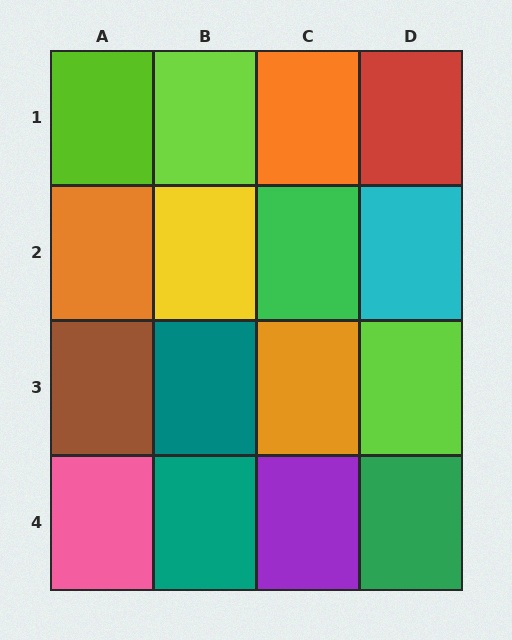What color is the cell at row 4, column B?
Teal.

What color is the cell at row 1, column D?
Red.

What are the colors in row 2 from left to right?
Orange, yellow, green, cyan.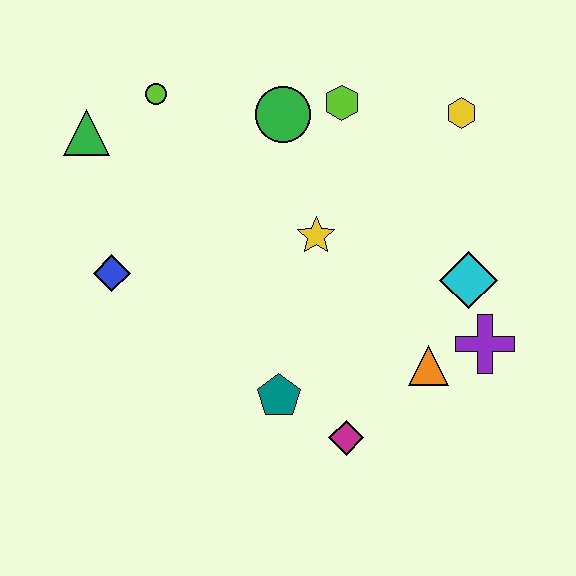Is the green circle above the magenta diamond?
Yes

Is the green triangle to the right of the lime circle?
No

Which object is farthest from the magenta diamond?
The green triangle is farthest from the magenta diamond.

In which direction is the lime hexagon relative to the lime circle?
The lime hexagon is to the right of the lime circle.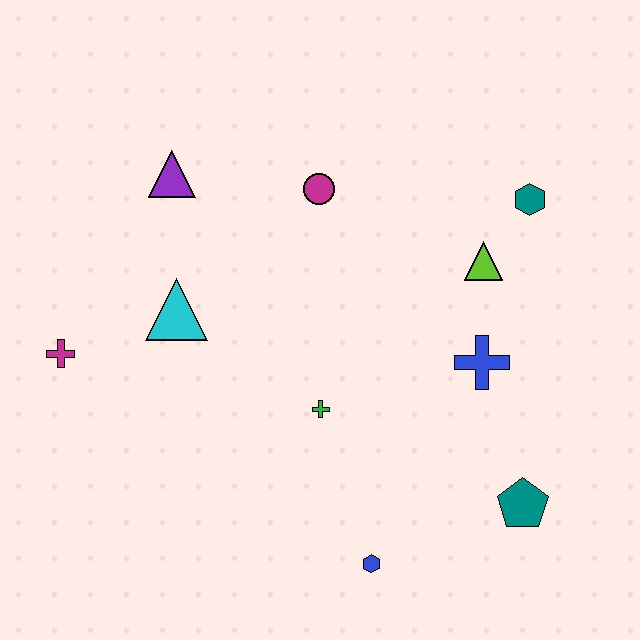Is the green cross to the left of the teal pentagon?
Yes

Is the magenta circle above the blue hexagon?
Yes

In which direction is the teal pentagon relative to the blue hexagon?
The teal pentagon is to the right of the blue hexagon.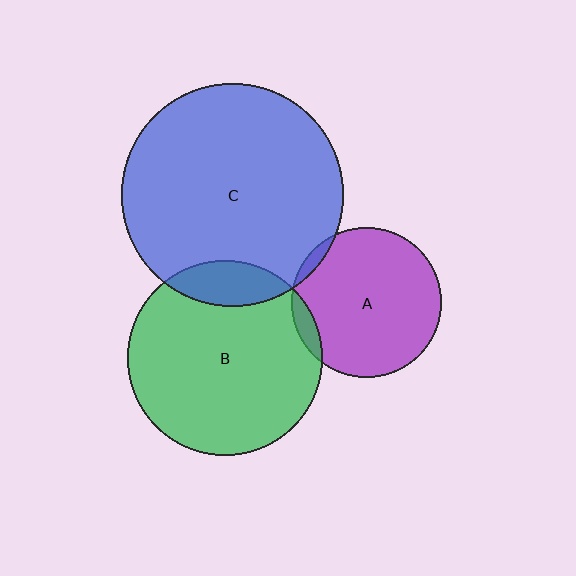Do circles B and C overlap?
Yes.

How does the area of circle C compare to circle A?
Approximately 2.2 times.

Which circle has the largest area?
Circle C (blue).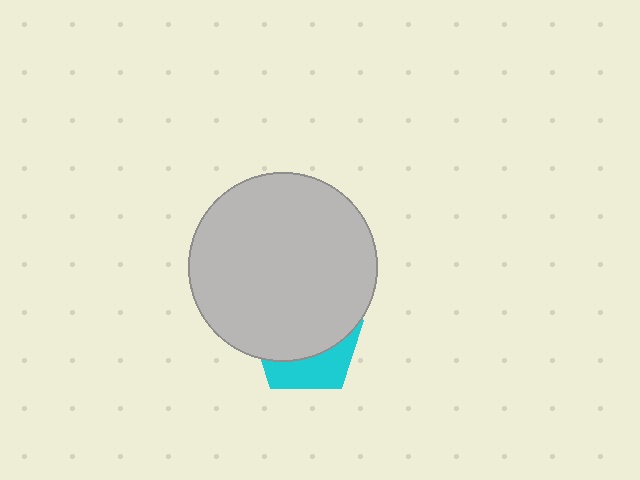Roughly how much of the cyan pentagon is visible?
A small part of it is visible (roughly 34%).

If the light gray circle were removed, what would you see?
You would see the complete cyan pentagon.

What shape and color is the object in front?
The object in front is a light gray circle.